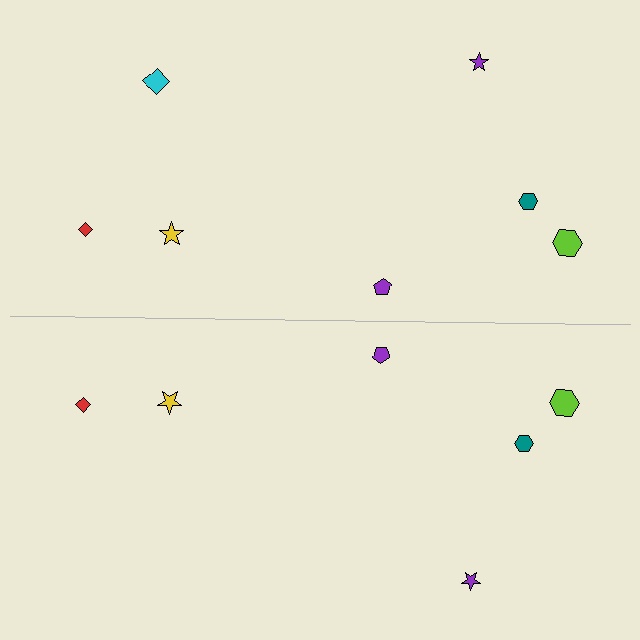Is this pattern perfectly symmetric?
No, the pattern is not perfectly symmetric. A cyan diamond is missing from the bottom side.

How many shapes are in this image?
There are 13 shapes in this image.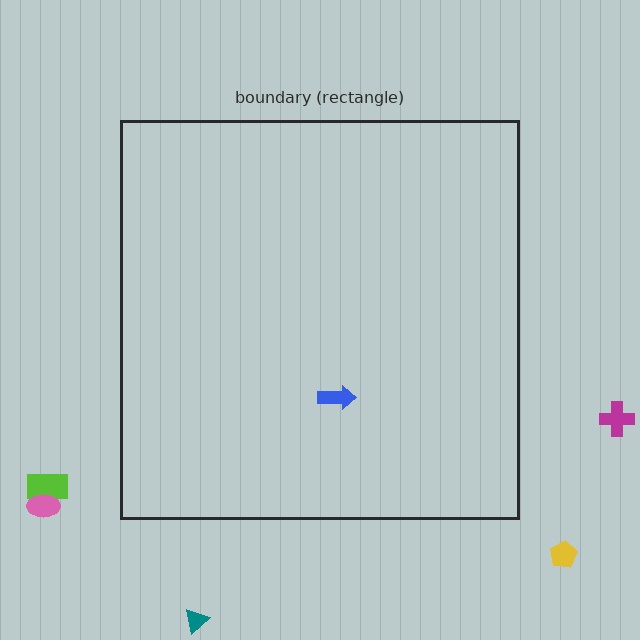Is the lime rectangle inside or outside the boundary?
Outside.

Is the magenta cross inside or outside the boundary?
Outside.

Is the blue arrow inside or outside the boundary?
Inside.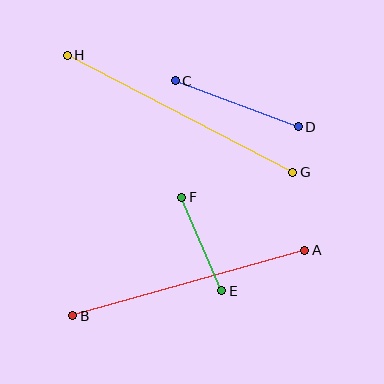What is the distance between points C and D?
The distance is approximately 131 pixels.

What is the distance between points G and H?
The distance is approximately 254 pixels.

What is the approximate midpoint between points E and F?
The midpoint is at approximately (202, 244) pixels.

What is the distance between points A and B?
The distance is approximately 241 pixels.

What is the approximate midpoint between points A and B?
The midpoint is at approximately (189, 283) pixels.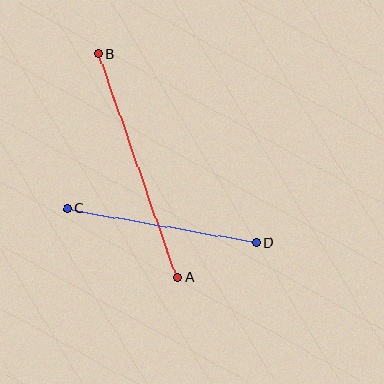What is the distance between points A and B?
The distance is approximately 238 pixels.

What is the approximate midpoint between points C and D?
The midpoint is at approximately (162, 226) pixels.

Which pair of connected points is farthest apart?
Points A and B are farthest apart.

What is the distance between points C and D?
The distance is approximately 192 pixels.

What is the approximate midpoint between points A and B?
The midpoint is at approximately (138, 166) pixels.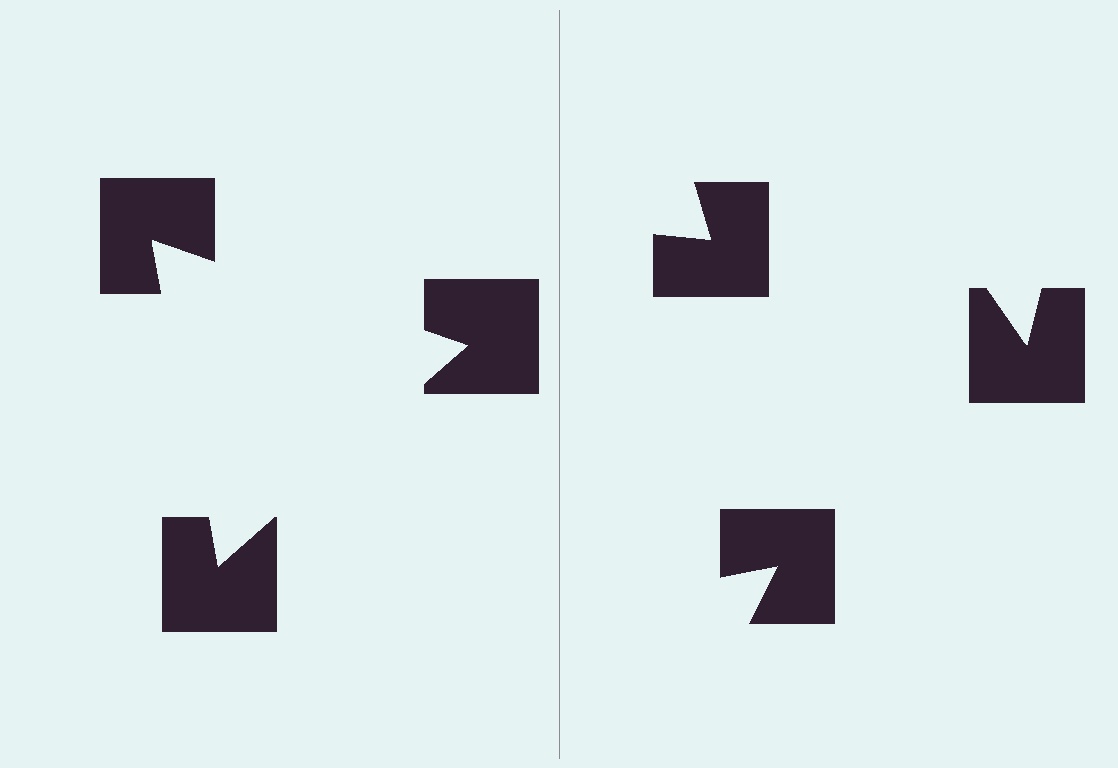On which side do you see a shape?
An illusory triangle appears on the left side. On the right side the wedge cuts are rotated, so no coherent shape forms.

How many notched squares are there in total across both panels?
6 — 3 on each side.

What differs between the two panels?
The notched squares are positioned identically on both sides; only the wedge orientations differ. On the left they align to a triangle; on the right they are misaligned.